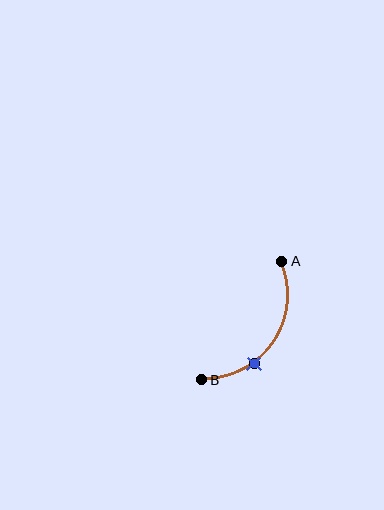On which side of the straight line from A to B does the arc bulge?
The arc bulges below and to the right of the straight line connecting A and B.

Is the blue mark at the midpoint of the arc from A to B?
No. The blue mark lies on the arc but is closer to endpoint B. The arc midpoint would be at the point on the curve equidistant along the arc from both A and B.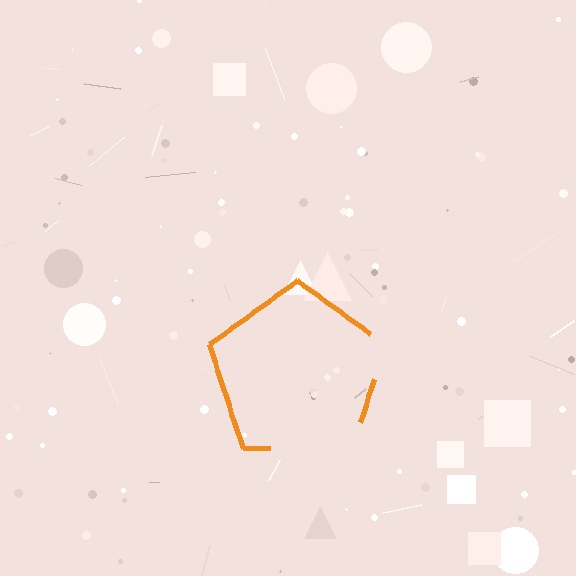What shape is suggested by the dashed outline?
The dashed outline suggests a pentagon.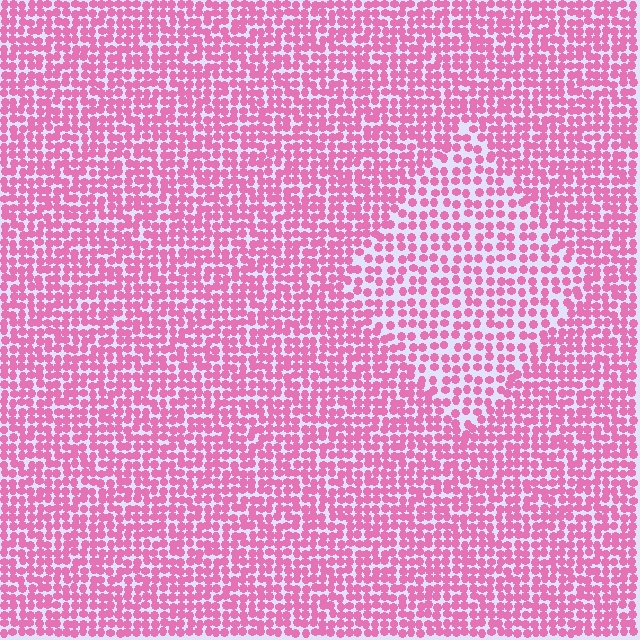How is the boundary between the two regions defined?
The boundary is defined by a change in element density (approximately 1.5x ratio). All elements are the same color, size, and shape.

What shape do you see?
I see a diamond.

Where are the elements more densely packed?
The elements are more densely packed outside the diamond boundary.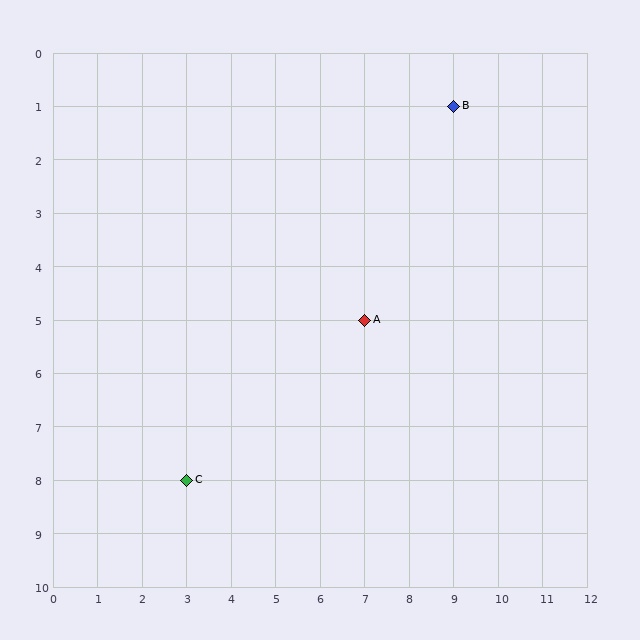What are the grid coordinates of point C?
Point C is at grid coordinates (3, 8).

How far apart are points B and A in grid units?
Points B and A are 2 columns and 4 rows apart (about 4.5 grid units diagonally).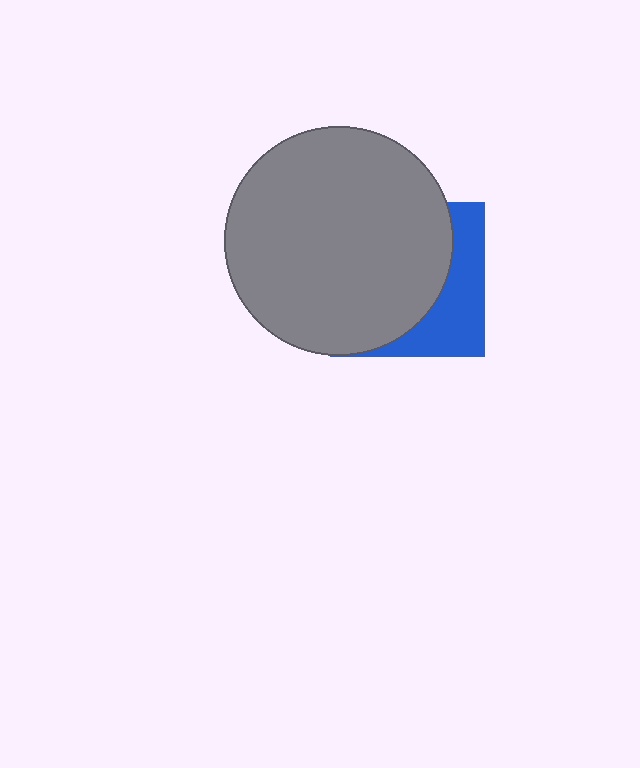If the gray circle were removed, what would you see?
You would see the complete blue square.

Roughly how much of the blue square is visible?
A small part of it is visible (roughly 33%).